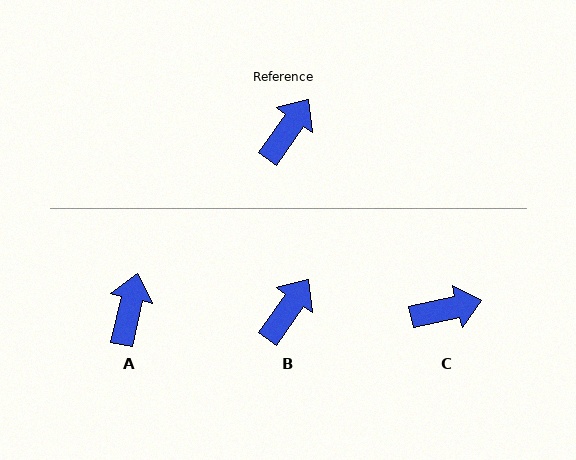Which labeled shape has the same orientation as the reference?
B.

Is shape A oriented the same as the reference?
No, it is off by about 22 degrees.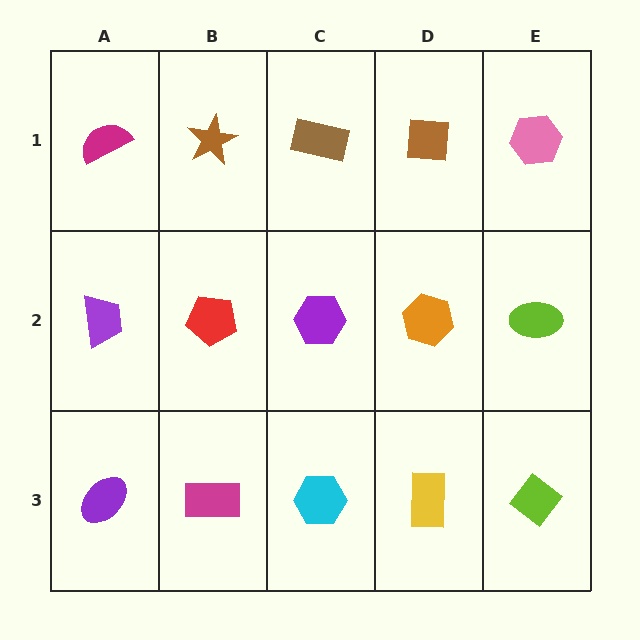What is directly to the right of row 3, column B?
A cyan hexagon.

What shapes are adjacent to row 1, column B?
A red pentagon (row 2, column B), a magenta semicircle (row 1, column A), a brown rectangle (row 1, column C).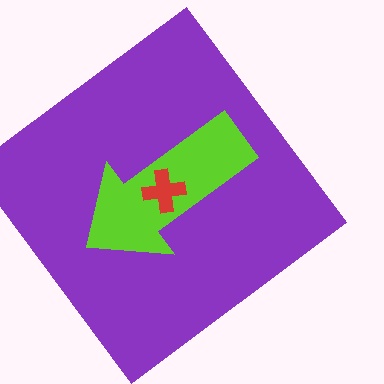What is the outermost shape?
The purple diamond.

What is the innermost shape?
The red cross.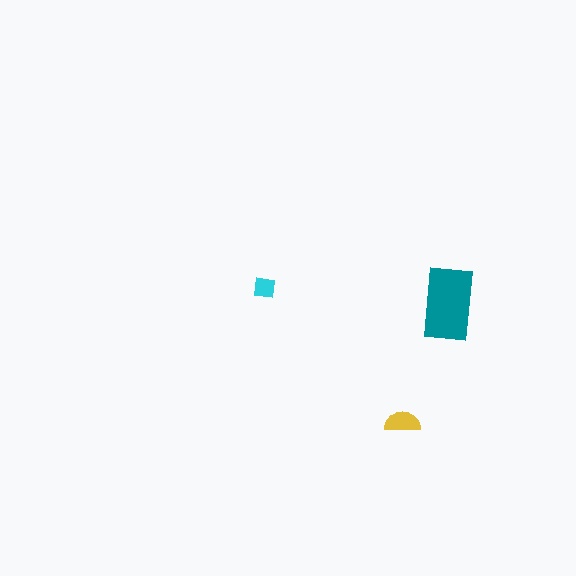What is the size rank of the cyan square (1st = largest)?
3rd.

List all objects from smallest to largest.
The cyan square, the yellow semicircle, the teal rectangle.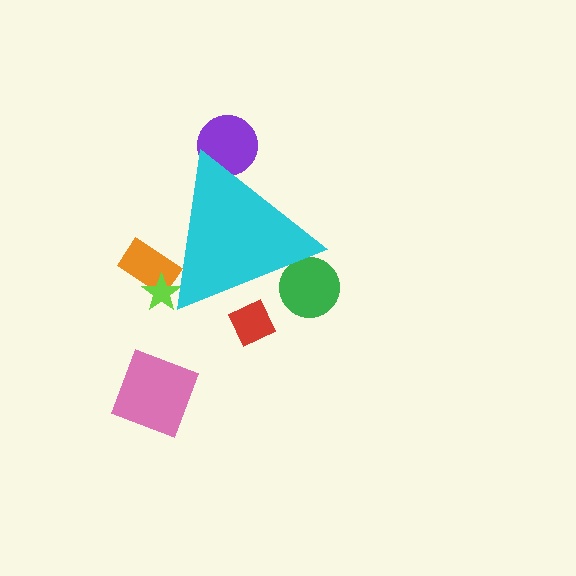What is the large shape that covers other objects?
A cyan triangle.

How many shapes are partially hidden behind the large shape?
5 shapes are partially hidden.